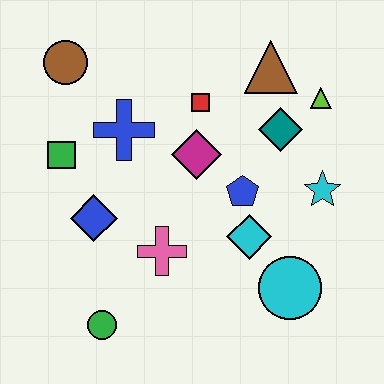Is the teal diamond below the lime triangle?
Yes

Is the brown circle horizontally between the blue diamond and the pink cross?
No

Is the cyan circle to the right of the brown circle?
Yes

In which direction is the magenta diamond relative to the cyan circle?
The magenta diamond is above the cyan circle.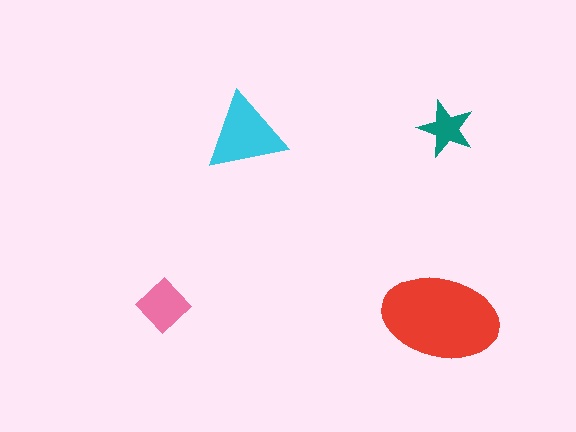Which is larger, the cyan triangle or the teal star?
The cyan triangle.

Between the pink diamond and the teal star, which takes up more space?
The pink diamond.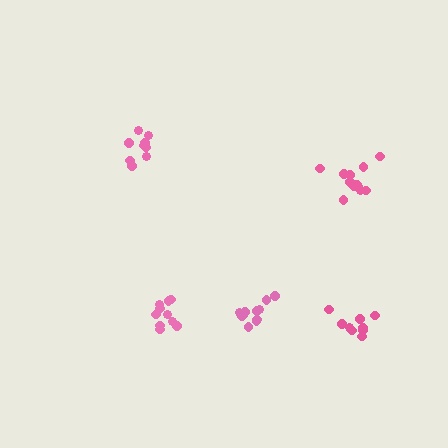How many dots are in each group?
Group 1: 10 dots, Group 2: 12 dots, Group 3: 11 dots, Group 4: 9 dots, Group 5: 9 dots (51 total).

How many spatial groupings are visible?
There are 5 spatial groupings.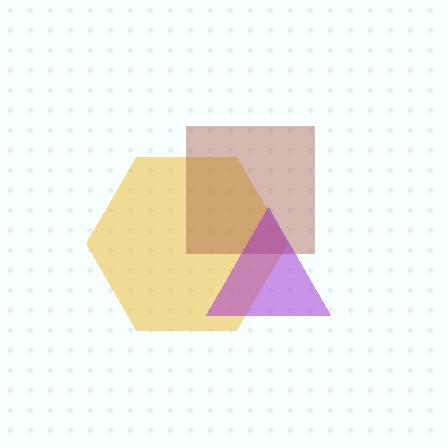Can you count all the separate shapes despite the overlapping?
Yes, there are 3 separate shapes.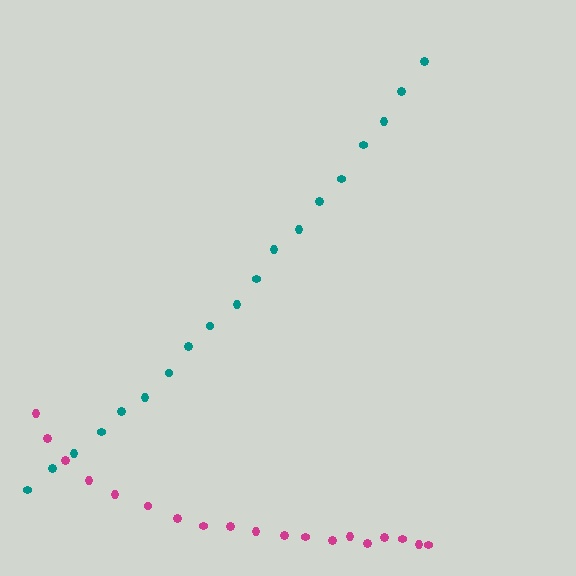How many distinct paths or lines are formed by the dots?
There are 2 distinct paths.